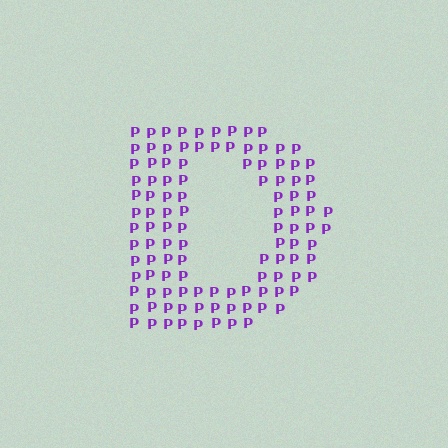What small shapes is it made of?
It is made of small letter P's.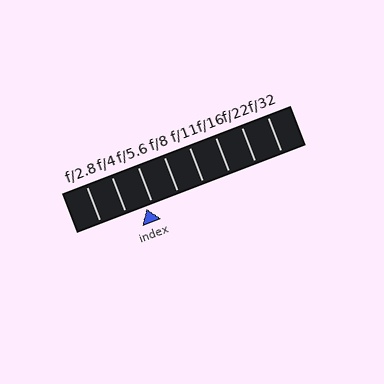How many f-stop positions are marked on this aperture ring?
There are 8 f-stop positions marked.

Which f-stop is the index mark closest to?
The index mark is closest to f/5.6.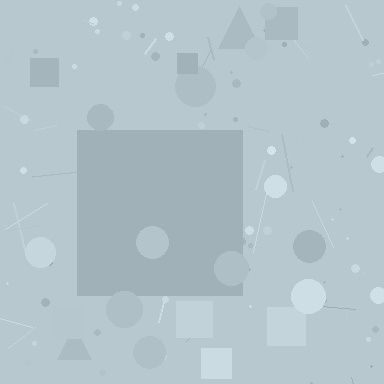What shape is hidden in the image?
A square is hidden in the image.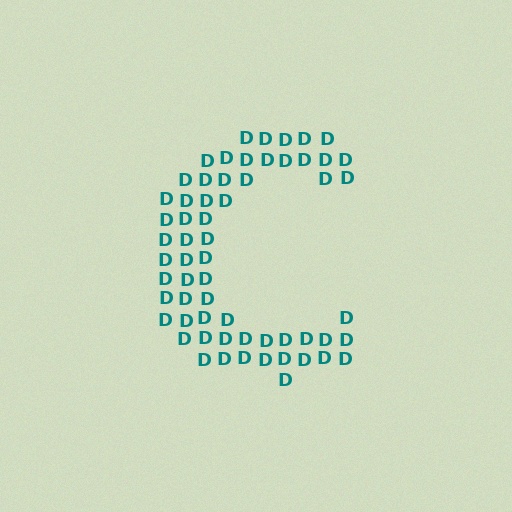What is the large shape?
The large shape is the letter C.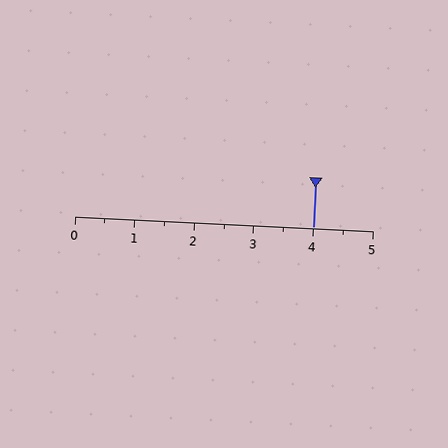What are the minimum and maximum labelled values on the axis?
The axis runs from 0 to 5.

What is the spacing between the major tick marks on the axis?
The major ticks are spaced 1 apart.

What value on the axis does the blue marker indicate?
The marker indicates approximately 4.